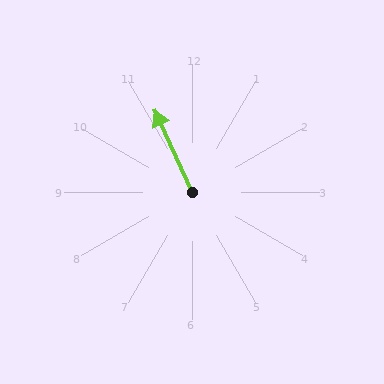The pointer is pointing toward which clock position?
Roughly 11 o'clock.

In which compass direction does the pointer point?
Northwest.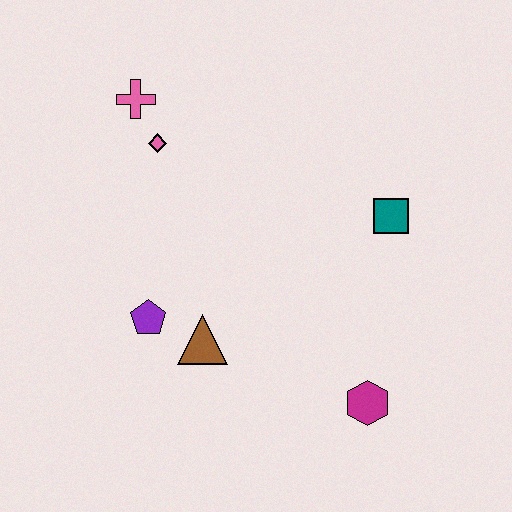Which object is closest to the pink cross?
The pink diamond is closest to the pink cross.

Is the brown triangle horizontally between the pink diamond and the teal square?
Yes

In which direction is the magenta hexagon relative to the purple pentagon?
The magenta hexagon is to the right of the purple pentagon.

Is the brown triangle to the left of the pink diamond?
No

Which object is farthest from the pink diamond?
The magenta hexagon is farthest from the pink diamond.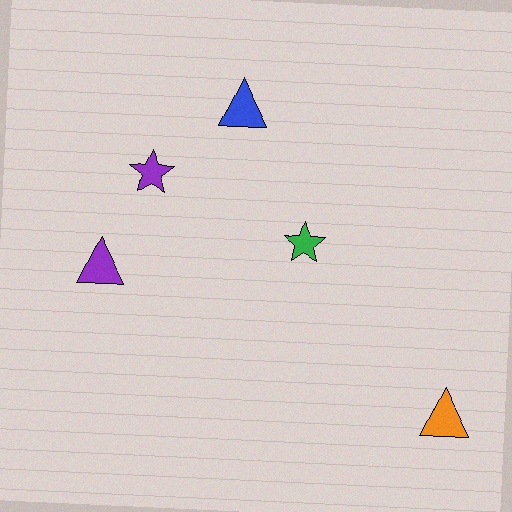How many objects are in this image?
There are 5 objects.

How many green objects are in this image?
There is 1 green object.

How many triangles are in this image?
There are 3 triangles.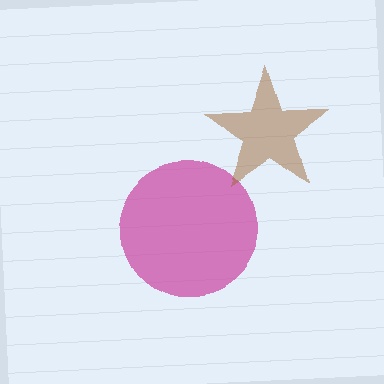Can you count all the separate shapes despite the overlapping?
Yes, there are 2 separate shapes.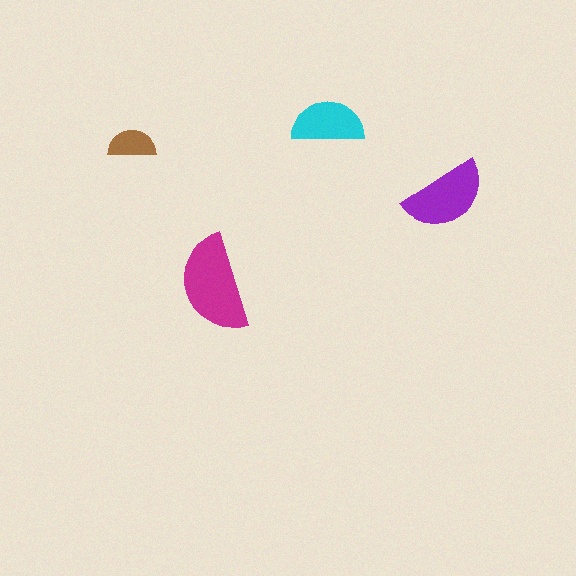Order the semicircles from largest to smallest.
the magenta one, the purple one, the cyan one, the brown one.